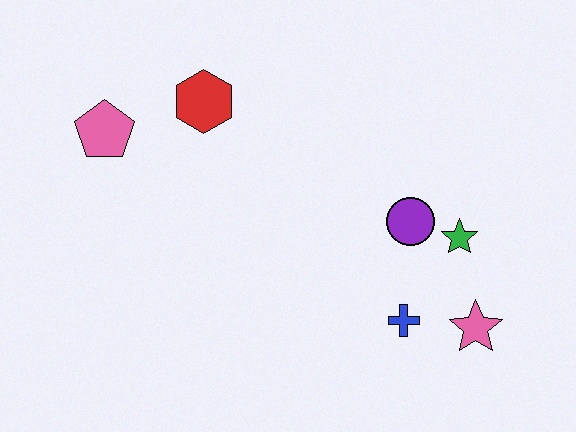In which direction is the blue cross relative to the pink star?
The blue cross is to the left of the pink star.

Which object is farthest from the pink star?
The pink pentagon is farthest from the pink star.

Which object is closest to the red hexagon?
The pink pentagon is closest to the red hexagon.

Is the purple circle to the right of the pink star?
No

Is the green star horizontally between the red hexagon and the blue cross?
No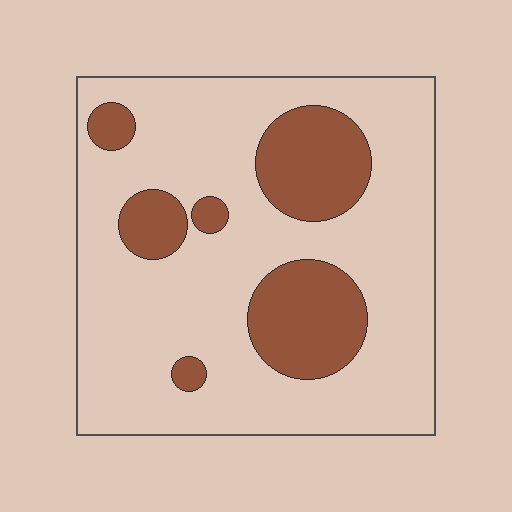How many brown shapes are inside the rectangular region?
6.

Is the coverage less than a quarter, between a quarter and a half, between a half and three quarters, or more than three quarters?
Less than a quarter.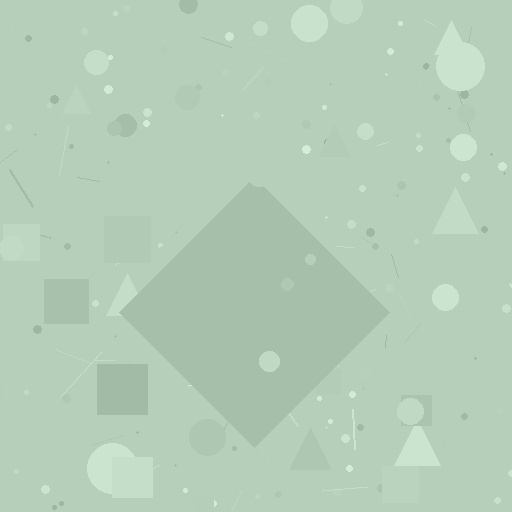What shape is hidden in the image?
A diamond is hidden in the image.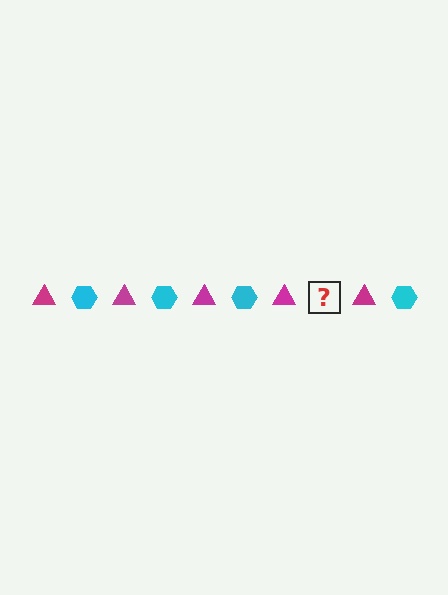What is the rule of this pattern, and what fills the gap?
The rule is that the pattern alternates between magenta triangle and cyan hexagon. The gap should be filled with a cyan hexagon.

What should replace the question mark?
The question mark should be replaced with a cyan hexagon.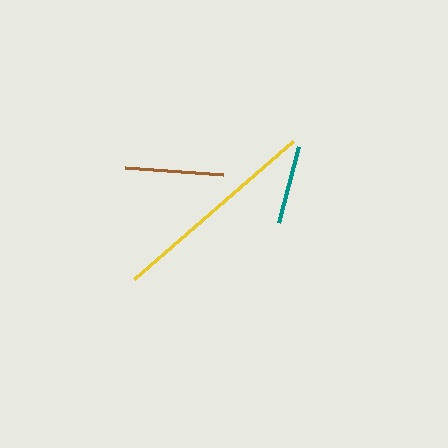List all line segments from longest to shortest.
From longest to shortest: yellow, brown, teal.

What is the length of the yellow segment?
The yellow segment is approximately 211 pixels long.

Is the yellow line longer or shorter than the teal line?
The yellow line is longer than the teal line.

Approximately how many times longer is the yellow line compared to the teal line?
The yellow line is approximately 2.7 times the length of the teal line.